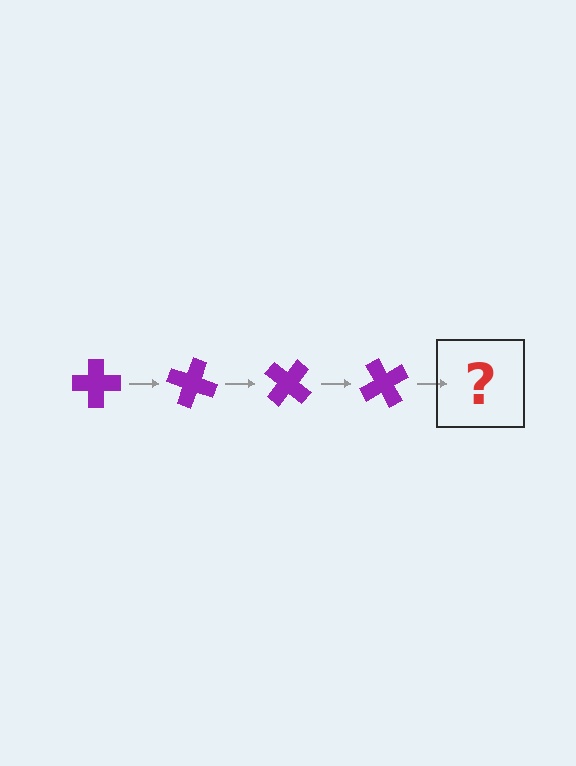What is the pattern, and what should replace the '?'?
The pattern is that the cross rotates 20 degrees each step. The '?' should be a purple cross rotated 80 degrees.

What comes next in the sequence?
The next element should be a purple cross rotated 80 degrees.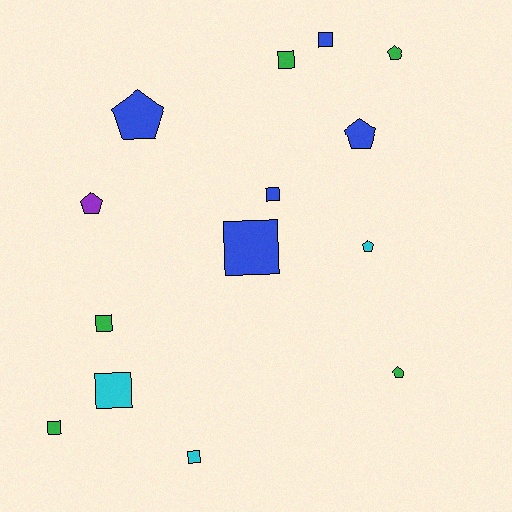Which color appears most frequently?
Green, with 5 objects.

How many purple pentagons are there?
There is 1 purple pentagon.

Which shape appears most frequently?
Square, with 8 objects.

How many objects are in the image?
There are 14 objects.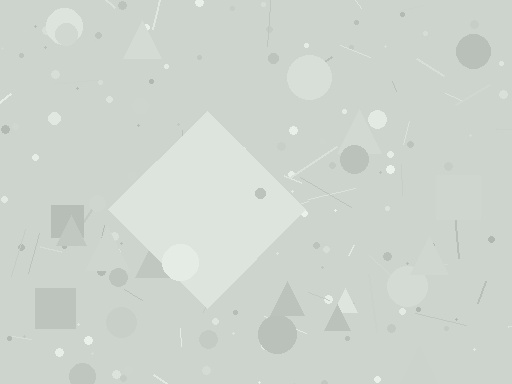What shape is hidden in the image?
A diamond is hidden in the image.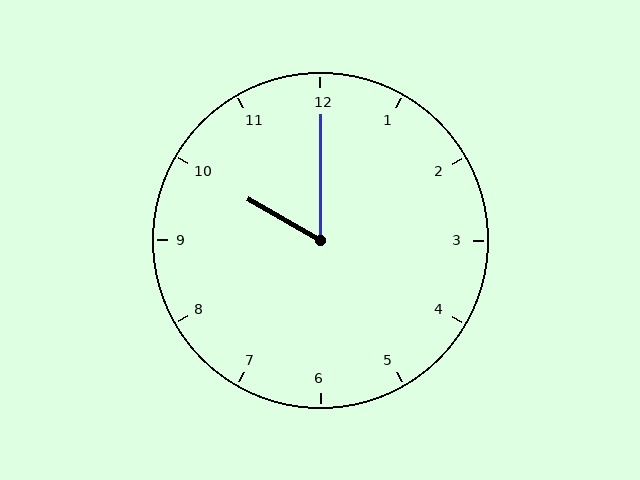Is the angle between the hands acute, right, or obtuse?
It is acute.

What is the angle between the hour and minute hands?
Approximately 60 degrees.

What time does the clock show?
10:00.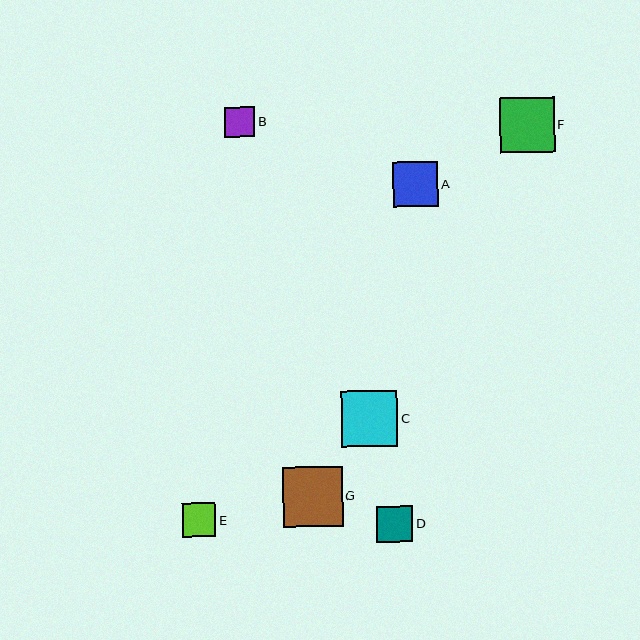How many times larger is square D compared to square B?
Square D is approximately 1.2 times the size of square B.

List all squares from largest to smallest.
From largest to smallest: G, C, F, A, D, E, B.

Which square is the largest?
Square G is the largest with a size of approximately 60 pixels.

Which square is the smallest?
Square B is the smallest with a size of approximately 30 pixels.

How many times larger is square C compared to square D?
Square C is approximately 1.6 times the size of square D.